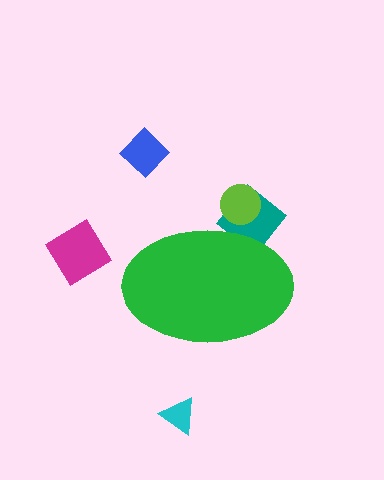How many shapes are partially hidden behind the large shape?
2 shapes are partially hidden.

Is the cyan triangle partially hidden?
No, the cyan triangle is fully visible.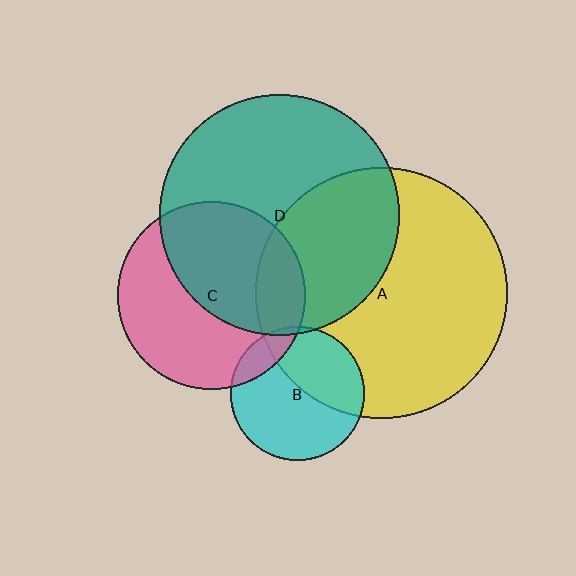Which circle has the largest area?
Circle A (yellow).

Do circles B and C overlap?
Yes.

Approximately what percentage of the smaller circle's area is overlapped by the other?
Approximately 15%.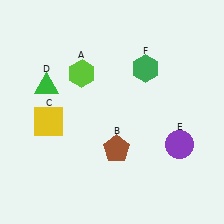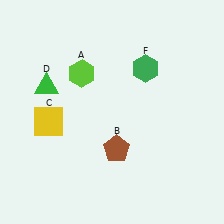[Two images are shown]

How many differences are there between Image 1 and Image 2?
There is 1 difference between the two images.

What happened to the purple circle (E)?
The purple circle (E) was removed in Image 2. It was in the bottom-right area of Image 1.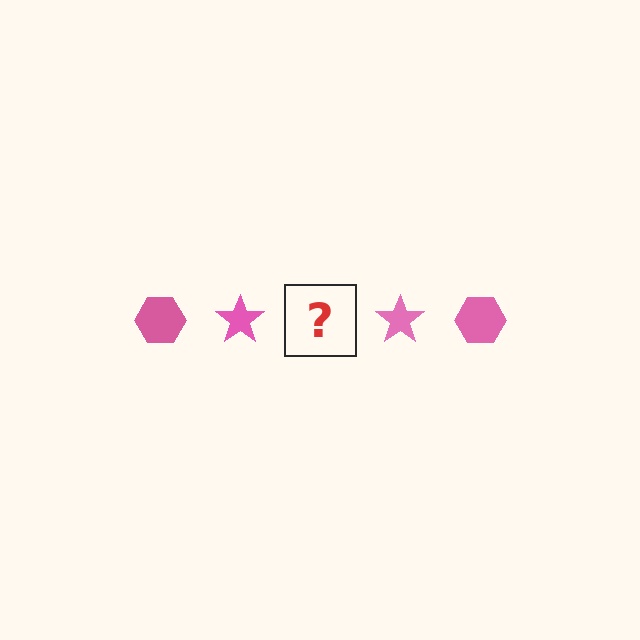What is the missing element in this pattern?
The missing element is a pink hexagon.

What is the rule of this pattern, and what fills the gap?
The rule is that the pattern cycles through hexagon, star shapes in pink. The gap should be filled with a pink hexagon.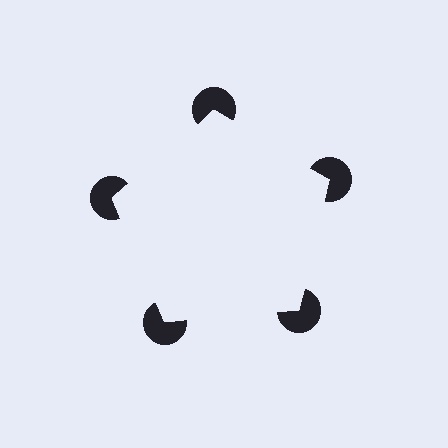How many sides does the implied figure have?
5 sides.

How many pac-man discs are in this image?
There are 5 — one at each vertex of the illusory pentagon.